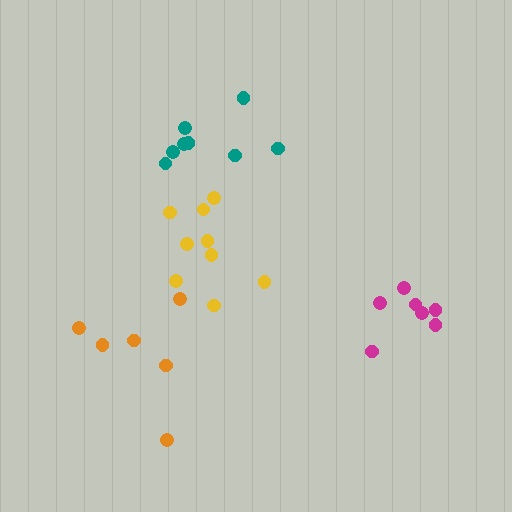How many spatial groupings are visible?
There are 4 spatial groupings.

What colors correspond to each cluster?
The clusters are colored: yellow, magenta, teal, orange.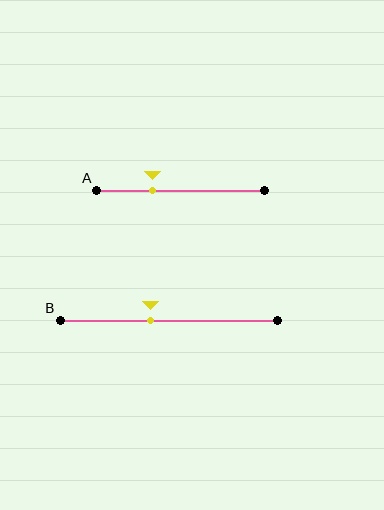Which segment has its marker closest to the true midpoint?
Segment B has its marker closest to the true midpoint.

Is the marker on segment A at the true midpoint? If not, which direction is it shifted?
No, the marker on segment A is shifted to the left by about 17% of the segment length.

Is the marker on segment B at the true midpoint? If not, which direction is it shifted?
No, the marker on segment B is shifted to the left by about 8% of the segment length.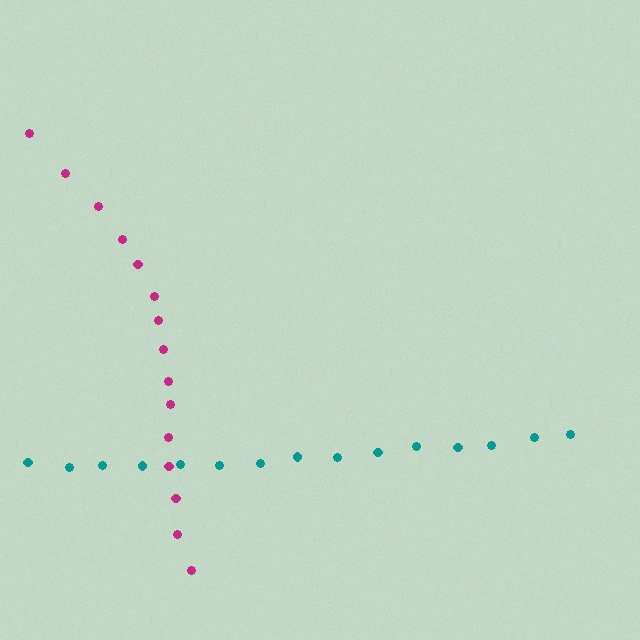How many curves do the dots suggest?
There are 2 distinct paths.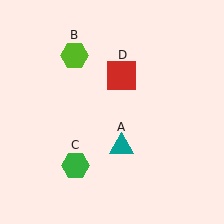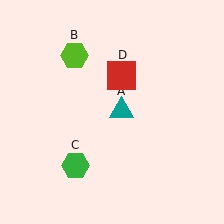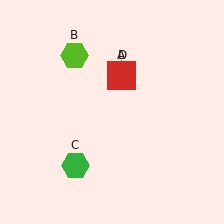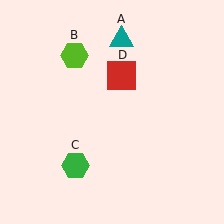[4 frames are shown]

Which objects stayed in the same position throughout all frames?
Lime hexagon (object B) and green hexagon (object C) and red square (object D) remained stationary.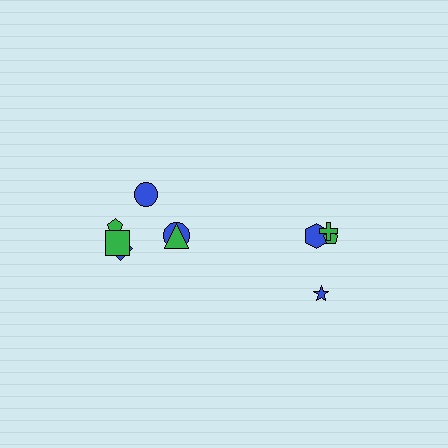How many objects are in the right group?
There are 4 objects.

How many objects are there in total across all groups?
There are 10 objects.